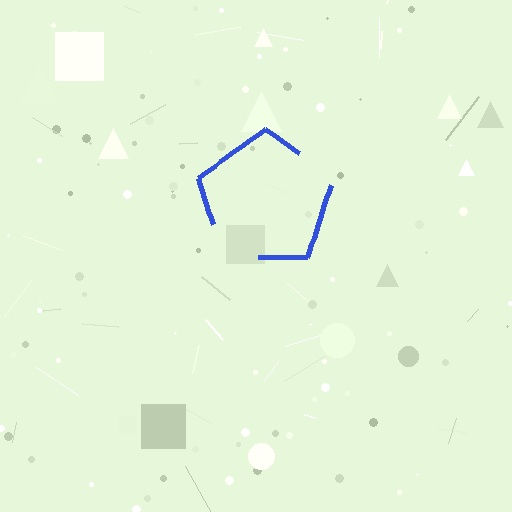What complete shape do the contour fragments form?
The contour fragments form a pentagon.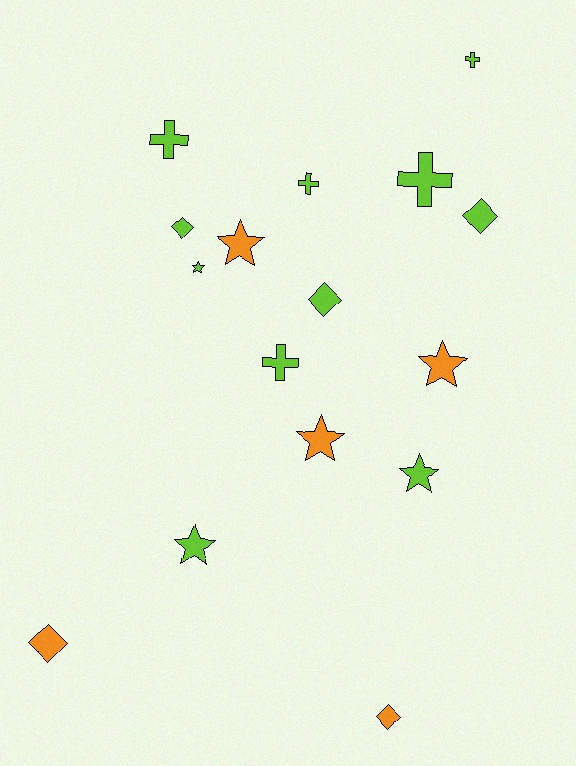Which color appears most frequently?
Lime, with 11 objects.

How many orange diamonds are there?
There are 2 orange diamonds.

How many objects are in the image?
There are 16 objects.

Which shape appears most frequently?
Star, with 6 objects.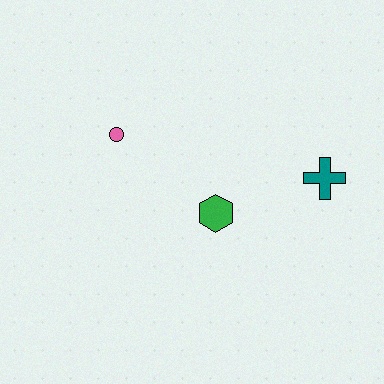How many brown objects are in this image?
There are no brown objects.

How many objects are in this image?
There are 3 objects.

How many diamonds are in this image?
There are no diamonds.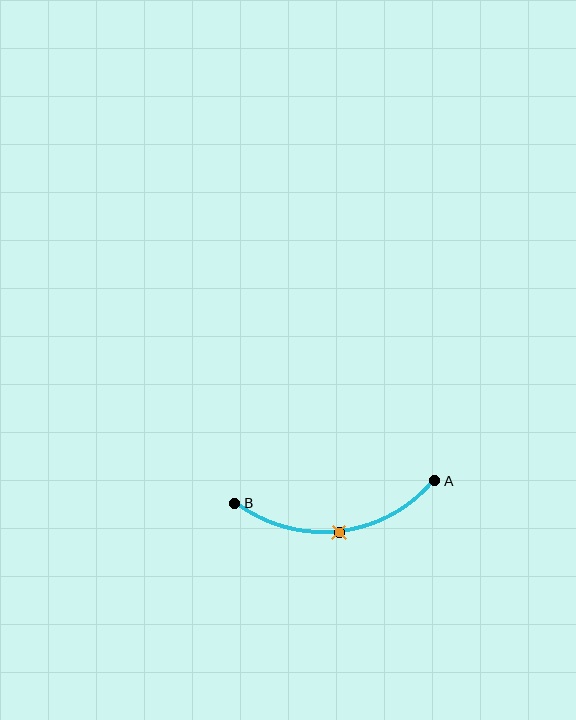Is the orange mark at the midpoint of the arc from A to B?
Yes. The orange mark lies on the arc at equal arc-length from both A and B — it is the arc midpoint.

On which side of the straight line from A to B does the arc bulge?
The arc bulges below the straight line connecting A and B.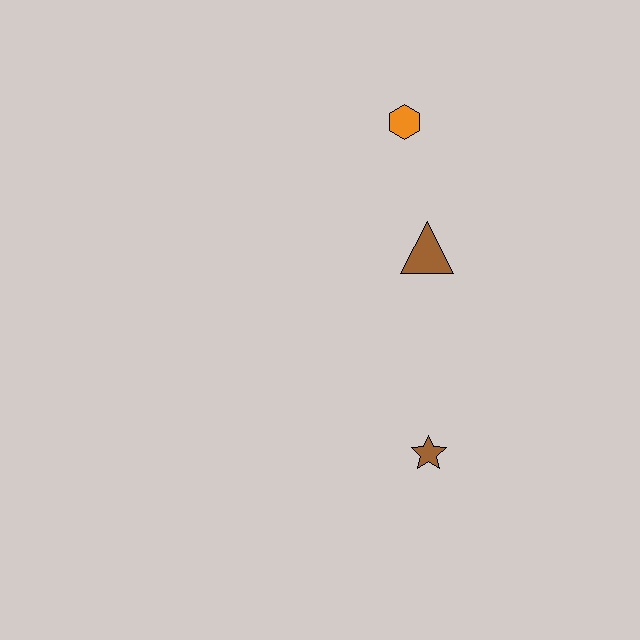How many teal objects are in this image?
There are no teal objects.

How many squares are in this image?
There are no squares.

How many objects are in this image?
There are 3 objects.